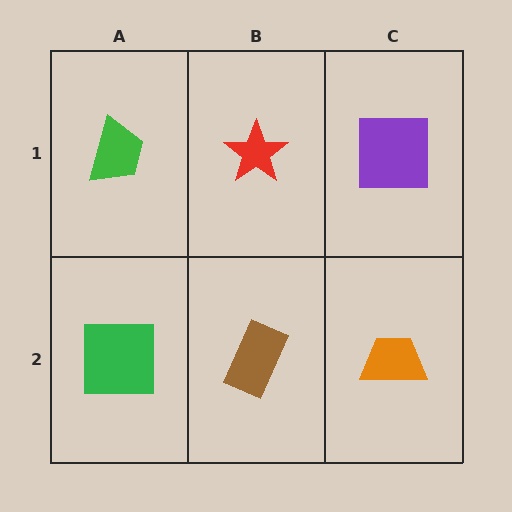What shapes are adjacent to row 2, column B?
A red star (row 1, column B), a green square (row 2, column A), an orange trapezoid (row 2, column C).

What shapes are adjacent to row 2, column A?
A green trapezoid (row 1, column A), a brown rectangle (row 2, column B).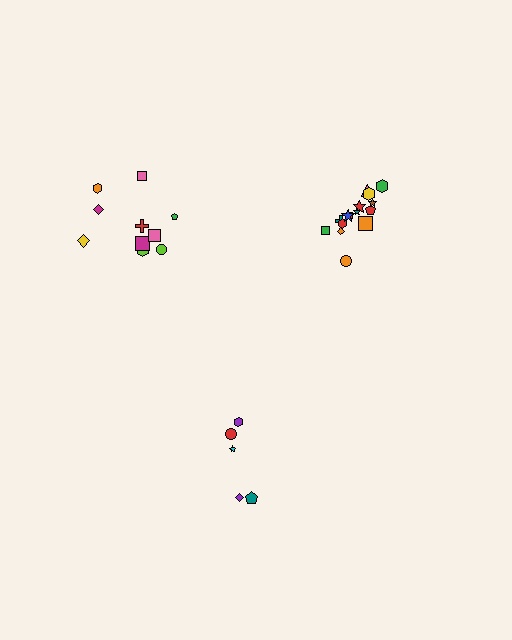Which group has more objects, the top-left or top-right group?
The top-right group.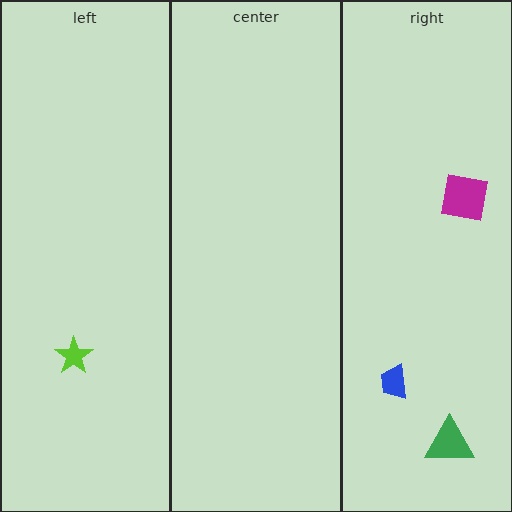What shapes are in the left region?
The lime star.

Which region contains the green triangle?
The right region.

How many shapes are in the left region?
1.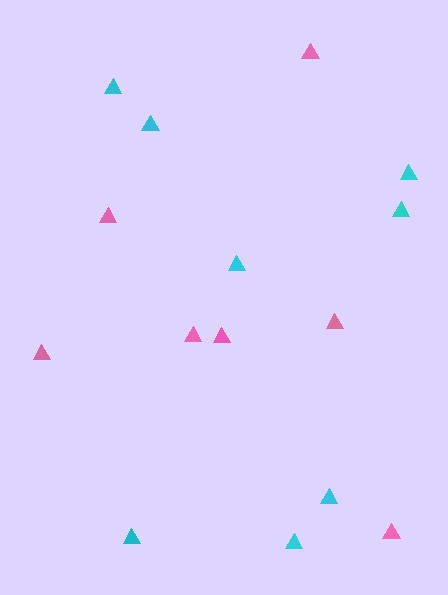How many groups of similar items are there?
There are 2 groups: one group of pink triangles (7) and one group of cyan triangles (8).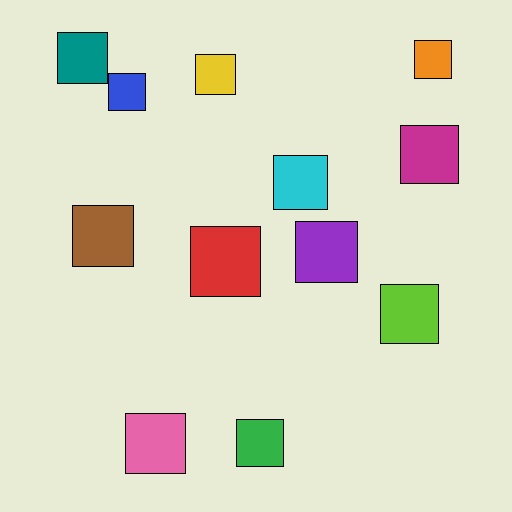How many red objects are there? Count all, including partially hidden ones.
There is 1 red object.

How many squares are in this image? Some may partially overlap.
There are 12 squares.